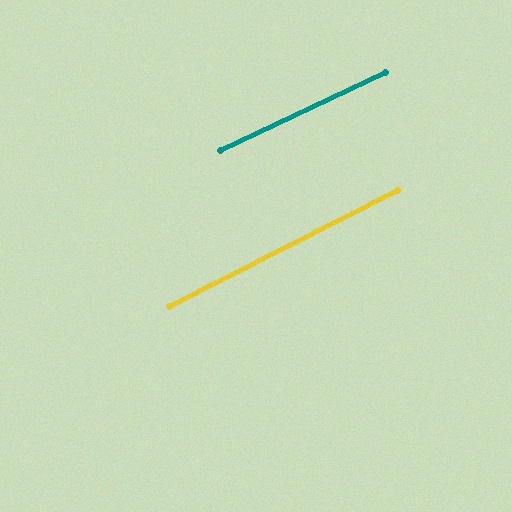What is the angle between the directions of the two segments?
Approximately 2 degrees.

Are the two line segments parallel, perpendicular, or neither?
Parallel — their directions differ by only 1.8°.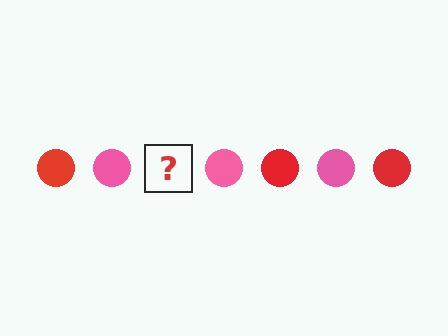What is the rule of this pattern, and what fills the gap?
The rule is that the pattern cycles through red, pink circles. The gap should be filled with a red circle.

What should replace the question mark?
The question mark should be replaced with a red circle.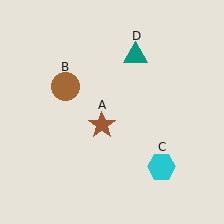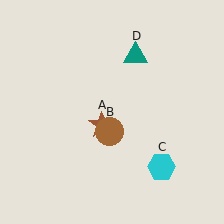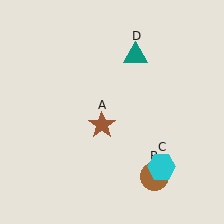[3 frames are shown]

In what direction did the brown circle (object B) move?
The brown circle (object B) moved down and to the right.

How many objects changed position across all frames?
1 object changed position: brown circle (object B).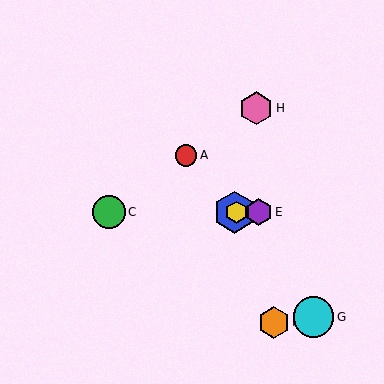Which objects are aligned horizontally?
Objects B, C, D, E are aligned horizontally.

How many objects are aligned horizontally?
4 objects (B, C, D, E) are aligned horizontally.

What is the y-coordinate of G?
Object G is at y≈317.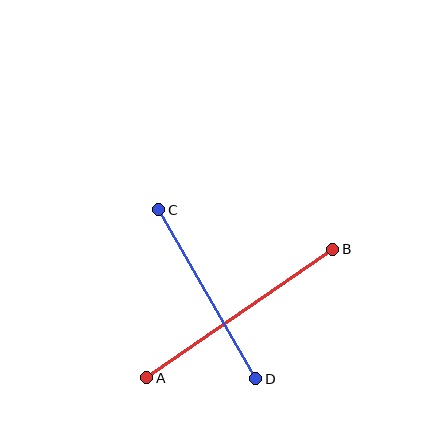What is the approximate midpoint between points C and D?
The midpoint is at approximately (207, 294) pixels.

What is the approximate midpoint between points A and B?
The midpoint is at approximately (240, 313) pixels.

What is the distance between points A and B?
The distance is approximately 226 pixels.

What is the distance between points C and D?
The distance is approximately 195 pixels.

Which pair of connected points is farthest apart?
Points A and B are farthest apart.